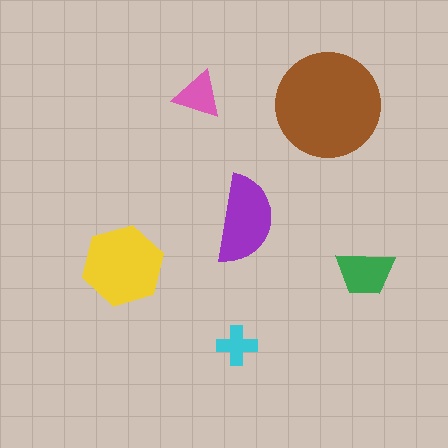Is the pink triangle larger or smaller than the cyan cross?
Larger.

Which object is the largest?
The brown circle.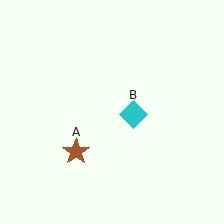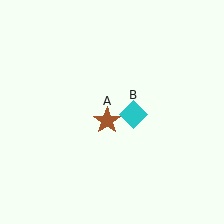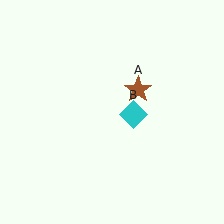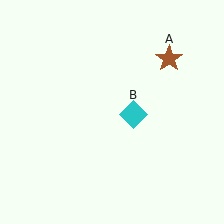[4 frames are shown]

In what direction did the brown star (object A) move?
The brown star (object A) moved up and to the right.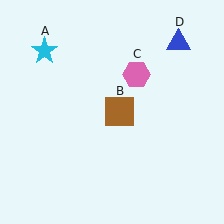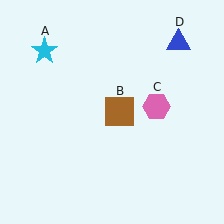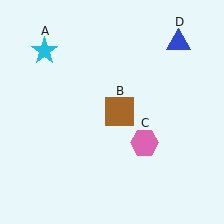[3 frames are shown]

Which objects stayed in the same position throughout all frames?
Cyan star (object A) and brown square (object B) and blue triangle (object D) remained stationary.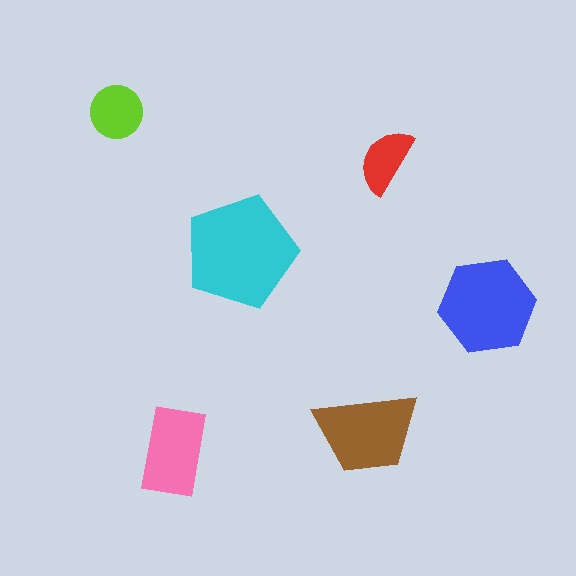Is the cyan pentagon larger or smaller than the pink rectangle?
Larger.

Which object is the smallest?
The red semicircle.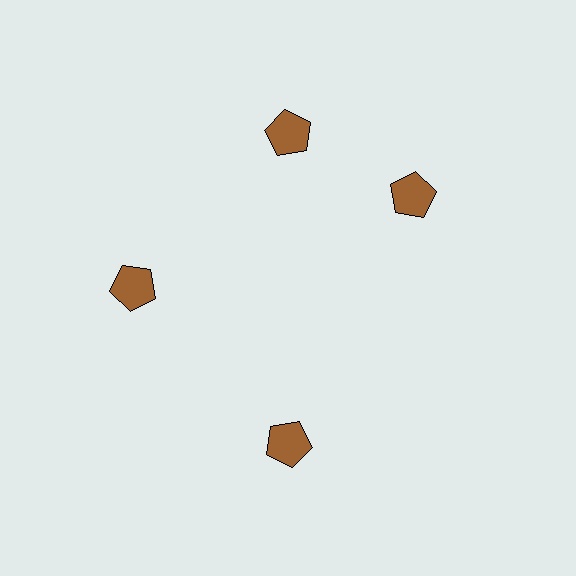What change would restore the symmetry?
The symmetry would be restored by rotating it back into even spacing with its neighbors so that all 4 pentagons sit at equal angles and equal distance from the center.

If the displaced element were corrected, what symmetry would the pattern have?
It would have 4-fold rotational symmetry — the pattern would map onto itself every 90 degrees.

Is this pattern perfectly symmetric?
No. The 4 brown pentagons are arranged in a ring, but one element near the 3 o'clock position is rotated out of alignment along the ring, breaking the 4-fold rotational symmetry.